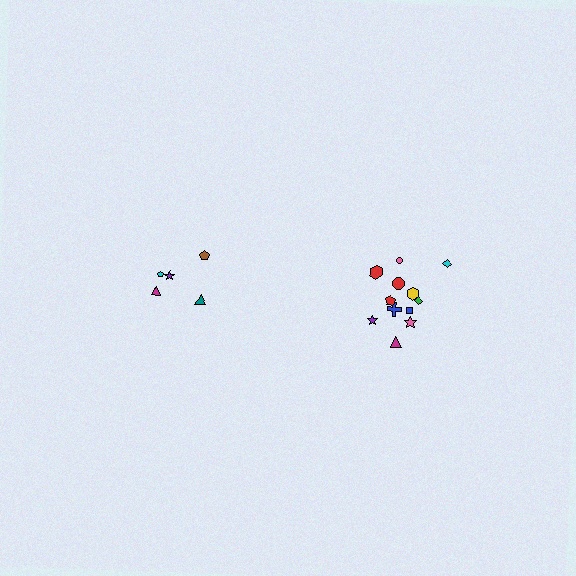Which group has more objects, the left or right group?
The right group.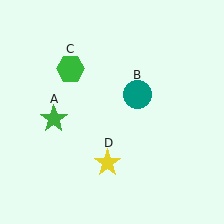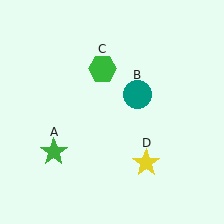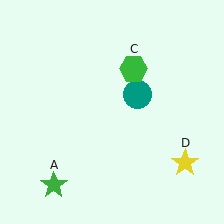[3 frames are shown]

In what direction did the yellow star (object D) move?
The yellow star (object D) moved right.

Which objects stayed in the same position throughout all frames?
Teal circle (object B) remained stationary.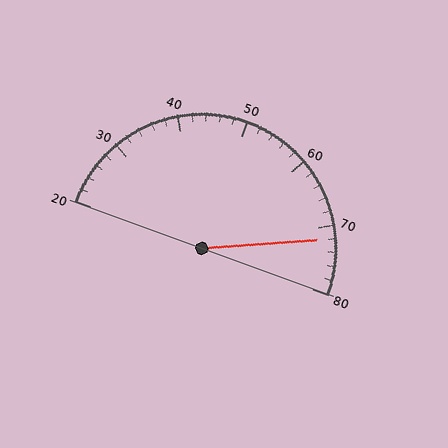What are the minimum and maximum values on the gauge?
The gauge ranges from 20 to 80.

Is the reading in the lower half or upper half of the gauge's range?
The reading is in the upper half of the range (20 to 80).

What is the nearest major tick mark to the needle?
The nearest major tick mark is 70.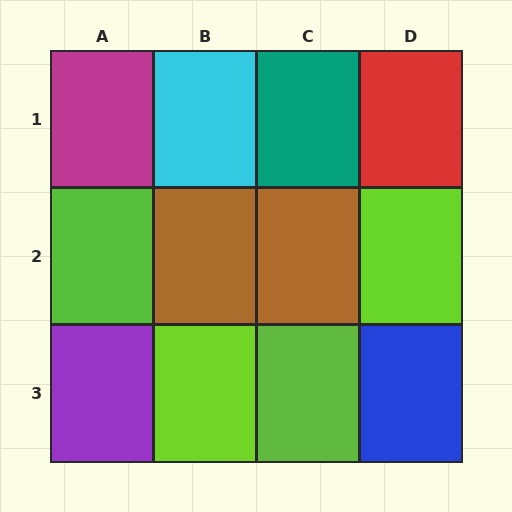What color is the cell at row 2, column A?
Lime.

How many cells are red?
1 cell is red.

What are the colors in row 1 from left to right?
Magenta, cyan, teal, red.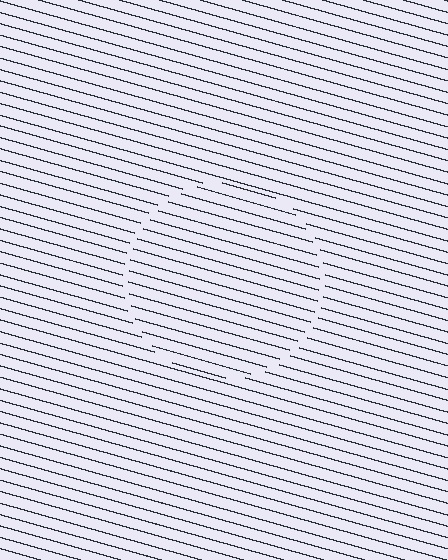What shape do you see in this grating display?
An illusory circle. The interior of the shape contains the same grating, shifted by half a period — the contour is defined by the phase discontinuity where line-ends from the inner and outer gratings abut.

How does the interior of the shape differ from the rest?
The interior of the shape contains the same grating, shifted by half a period — the contour is defined by the phase discontinuity where line-ends from the inner and outer gratings abut.